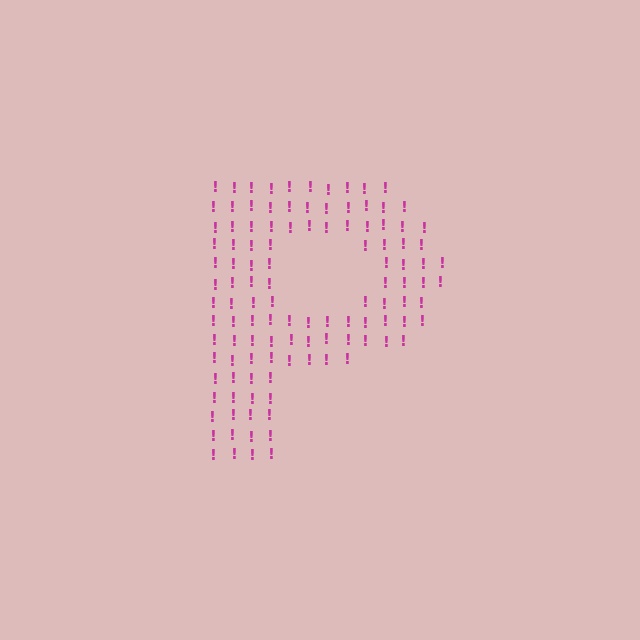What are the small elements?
The small elements are exclamation marks.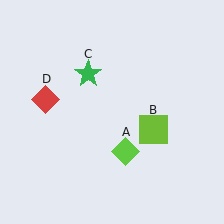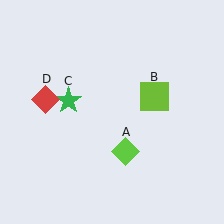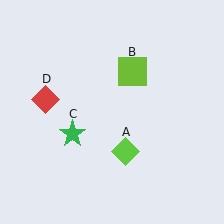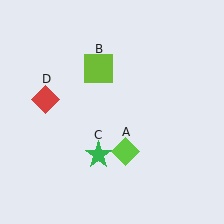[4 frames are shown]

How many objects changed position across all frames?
2 objects changed position: lime square (object B), green star (object C).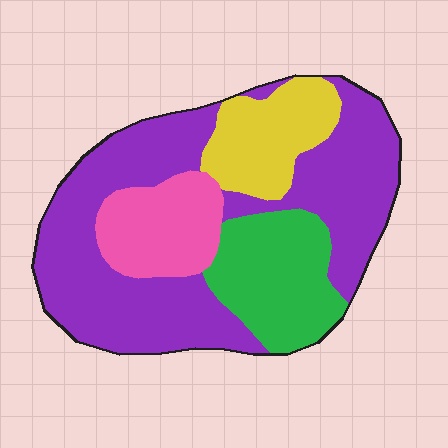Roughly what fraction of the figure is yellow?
Yellow takes up about one eighth (1/8) of the figure.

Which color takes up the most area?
Purple, at roughly 55%.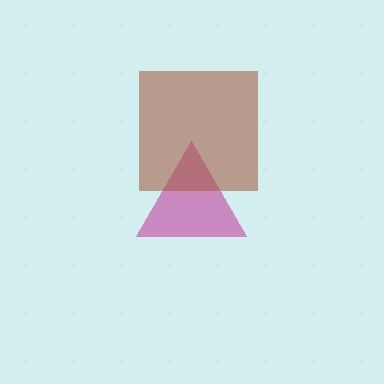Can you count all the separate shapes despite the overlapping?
Yes, there are 2 separate shapes.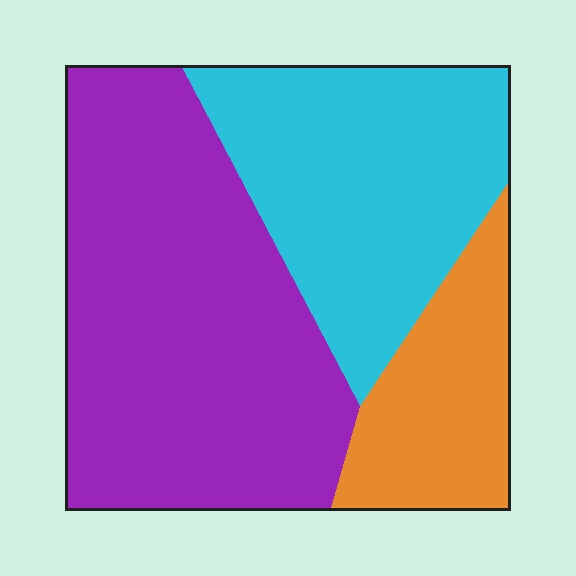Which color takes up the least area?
Orange, at roughly 15%.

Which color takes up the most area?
Purple, at roughly 50%.